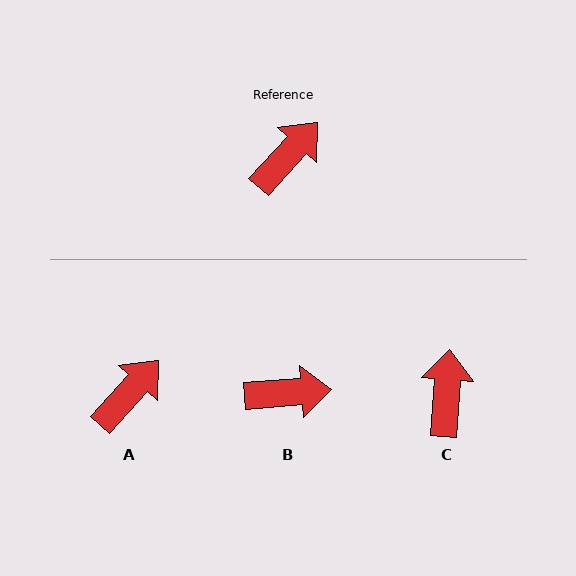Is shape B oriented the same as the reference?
No, it is off by about 43 degrees.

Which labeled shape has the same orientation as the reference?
A.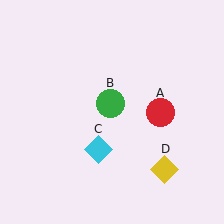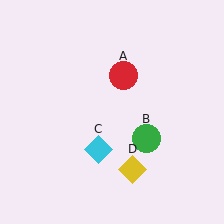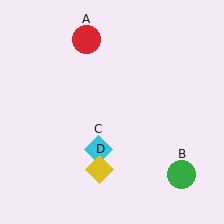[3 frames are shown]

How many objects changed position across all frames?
3 objects changed position: red circle (object A), green circle (object B), yellow diamond (object D).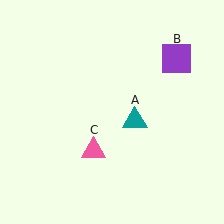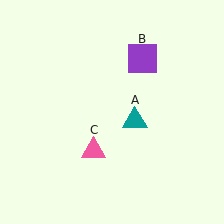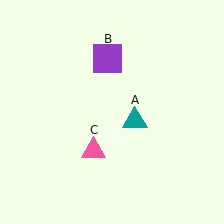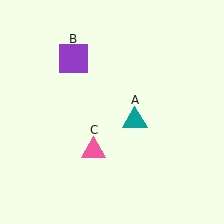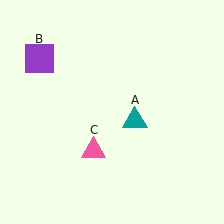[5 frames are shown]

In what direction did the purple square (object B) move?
The purple square (object B) moved left.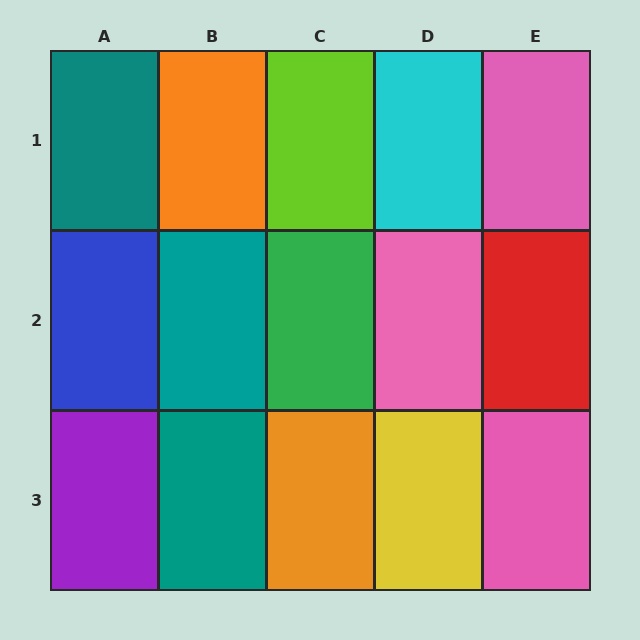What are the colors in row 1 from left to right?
Teal, orange, lime, cyan, pink.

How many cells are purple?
1 cell is purple.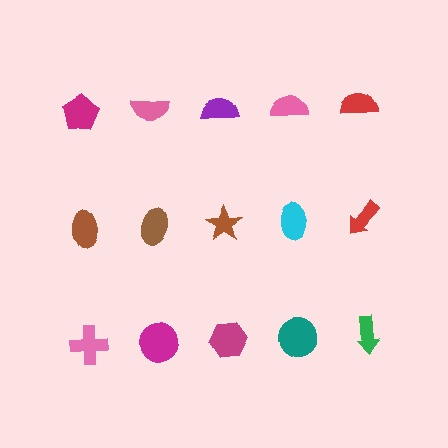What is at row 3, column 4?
A teal circle.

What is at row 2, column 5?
A red arrow.